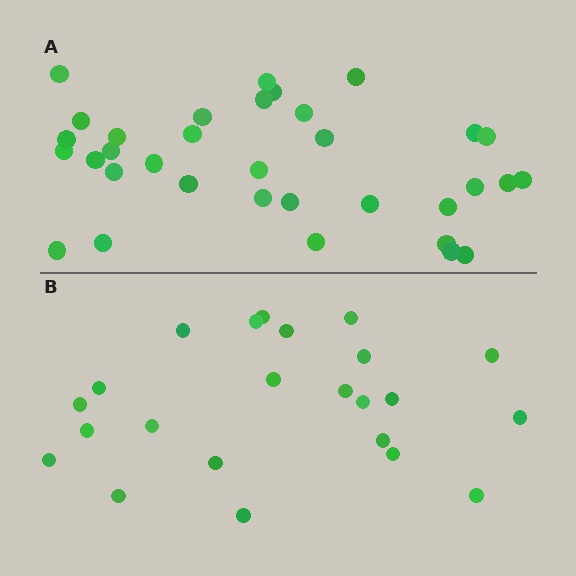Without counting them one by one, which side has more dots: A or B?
Region A (the top region) has more dots.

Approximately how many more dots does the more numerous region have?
Region A has roughly 12 or so more dots than region B.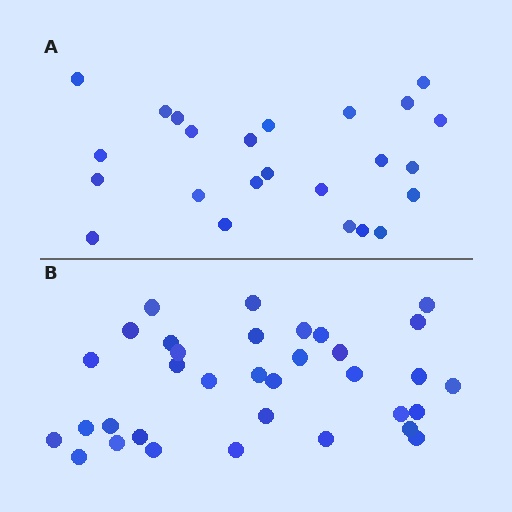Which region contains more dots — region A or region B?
Region B (the bottom region) has more dots.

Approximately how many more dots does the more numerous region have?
Region B has roughly 10 or so more dots than region A.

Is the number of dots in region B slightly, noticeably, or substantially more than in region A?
Region B has noticeably more, but not dramatically so. The ratio is roughly 1.4 to 1.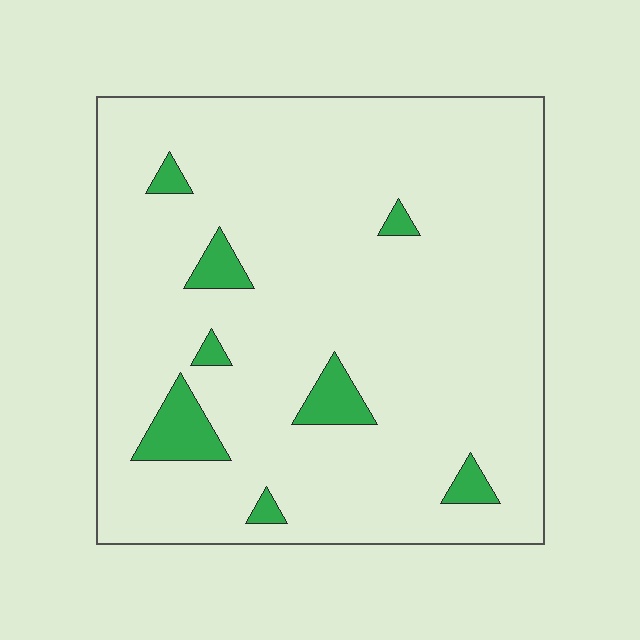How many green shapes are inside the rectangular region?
8.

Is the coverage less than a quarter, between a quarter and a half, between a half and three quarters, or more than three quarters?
Less than a quarter.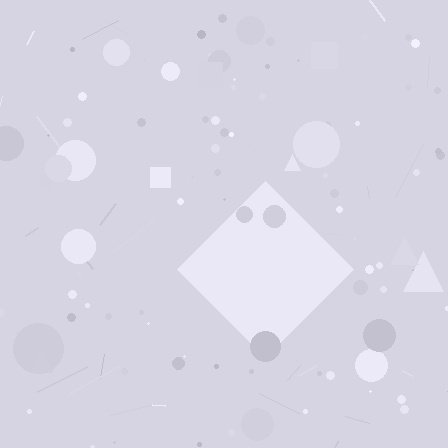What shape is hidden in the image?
A diamond is hidden in the image.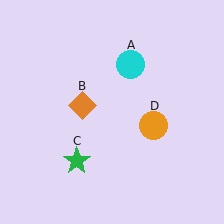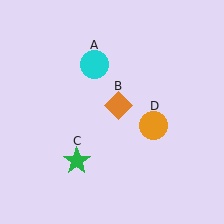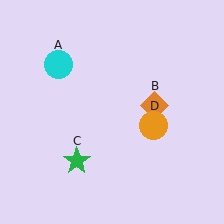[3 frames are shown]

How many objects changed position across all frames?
2 objects changed position: cyan circle (object A), orange diamond (object B).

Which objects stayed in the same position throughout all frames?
Green star (object C) and orange circle (object D) remained stationary.